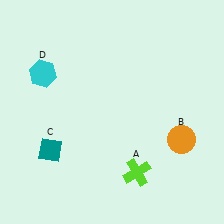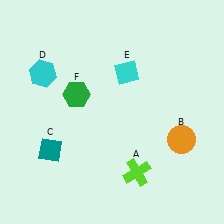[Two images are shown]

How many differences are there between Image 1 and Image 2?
There are 2 differences between the two images.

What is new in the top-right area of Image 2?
A cyan diamond (E) was added in the top-right area of Image 2.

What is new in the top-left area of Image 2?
A green hexagon (F) was added in the top-left area of Image 2.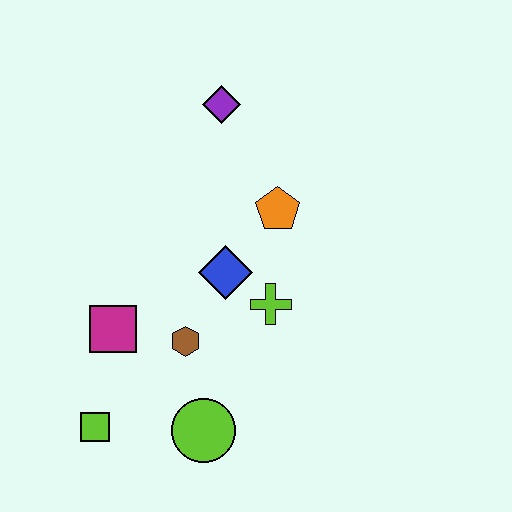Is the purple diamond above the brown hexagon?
Yes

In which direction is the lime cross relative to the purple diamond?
The lime cross is below the purple diamond.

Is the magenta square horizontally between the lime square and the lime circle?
Yes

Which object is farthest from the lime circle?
The purple diamond is farthest from the lime circle.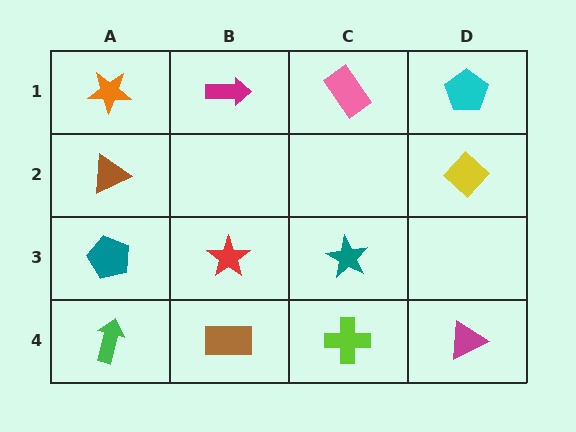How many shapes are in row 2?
2 shapes.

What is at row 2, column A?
A brown triangle.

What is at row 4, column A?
A green arrow.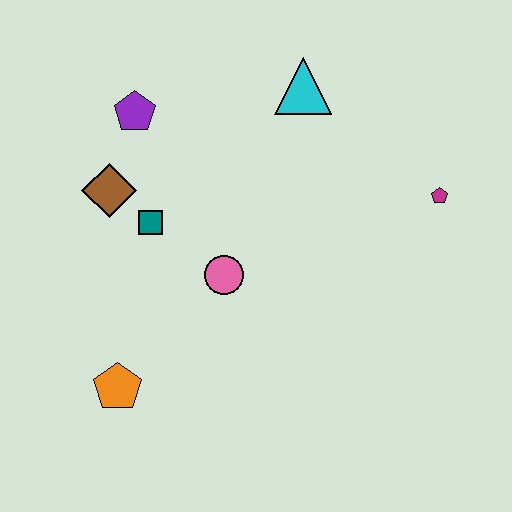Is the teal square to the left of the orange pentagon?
No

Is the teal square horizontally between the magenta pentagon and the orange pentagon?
Yes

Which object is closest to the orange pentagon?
The pink circle is closest to the orange pentagon.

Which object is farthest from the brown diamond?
The magenta pentagon is farthest from the brown diamond.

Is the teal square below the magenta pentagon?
Yes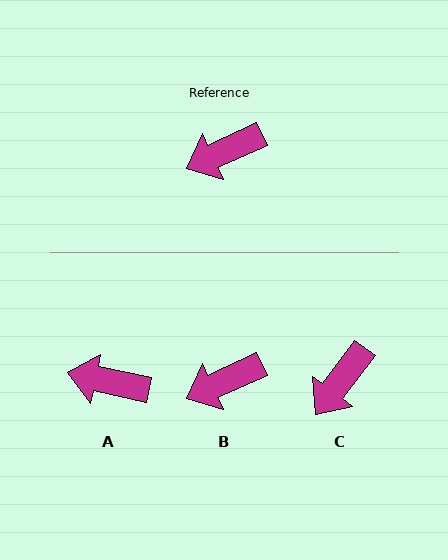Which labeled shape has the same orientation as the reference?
B.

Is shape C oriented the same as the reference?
No, it is off by about 28 degrees.